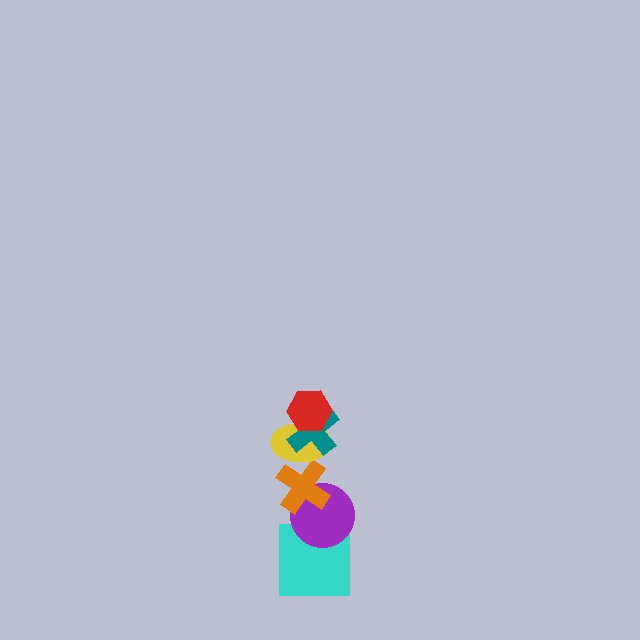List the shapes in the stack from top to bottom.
From top to bottom: the red hexagon, the teal cross, the yellow ellipse, the orange cross, the purple circle, the cyan square.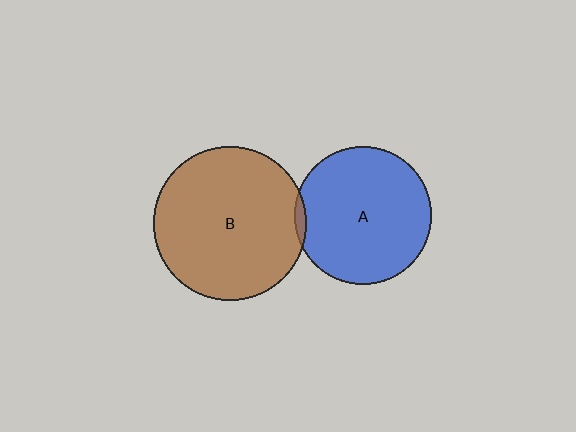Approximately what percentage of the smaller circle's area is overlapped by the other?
Approximately 5%.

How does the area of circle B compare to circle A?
Approximately 1.2 times.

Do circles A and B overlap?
Yes.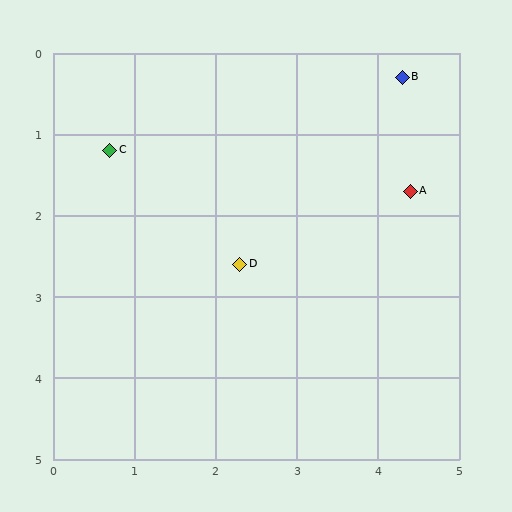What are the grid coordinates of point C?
Point C is at approximately (0.7, 1.2).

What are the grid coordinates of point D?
Point D is at approximately (2.3, 2.6).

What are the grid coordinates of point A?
Point A is at approximately (4.4, 1.7).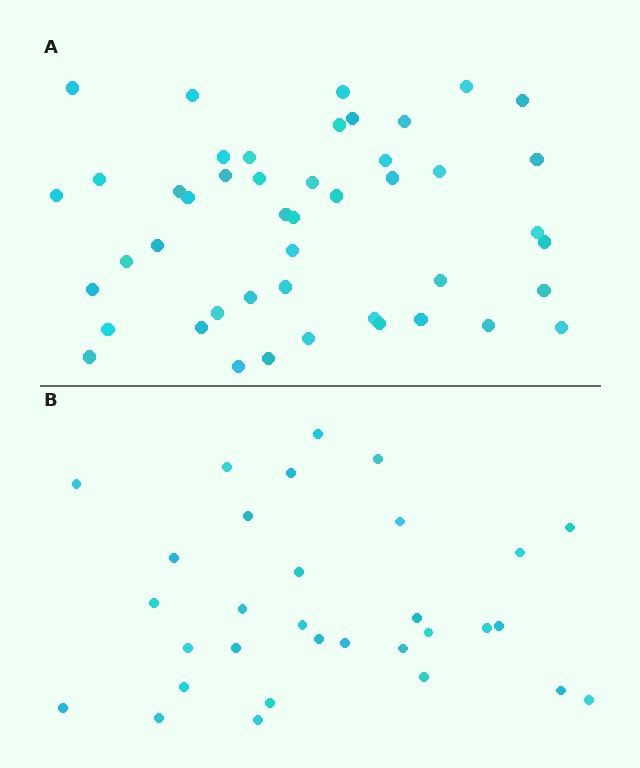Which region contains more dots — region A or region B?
Region A (the top region) has more dots.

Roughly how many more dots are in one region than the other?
Region A has approximately 15 more dots than region B.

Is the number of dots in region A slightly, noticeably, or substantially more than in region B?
Region A has substantially more. The ratio is roughly 1.5 to 1.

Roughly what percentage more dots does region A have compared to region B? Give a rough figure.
About 50% more.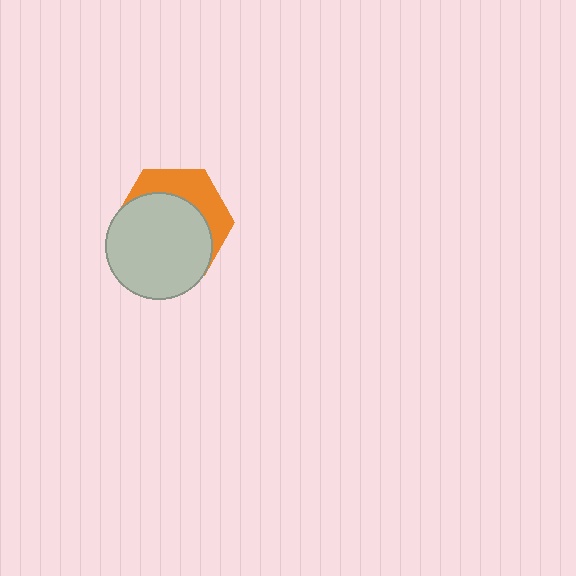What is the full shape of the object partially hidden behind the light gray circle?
The partially hidden object is an orange hexagon.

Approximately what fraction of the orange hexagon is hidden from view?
Roughly 66% of the orange hexagon is hidden behind the light gray circle.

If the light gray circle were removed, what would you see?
You would see the complete orange hexagon.